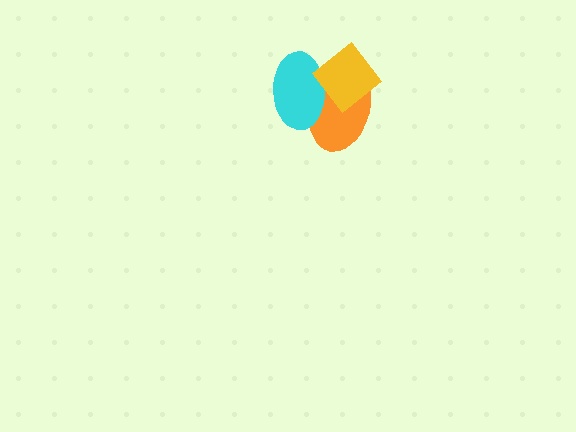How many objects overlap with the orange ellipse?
2 objects overlap with the orange ellipse.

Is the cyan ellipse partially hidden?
Yes, it is partially covered by another shape.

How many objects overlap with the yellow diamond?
2 objects overlap with the yellow diamond.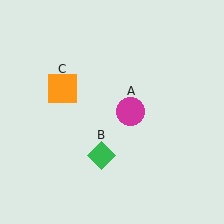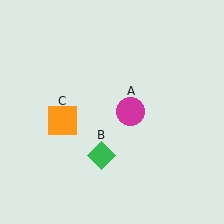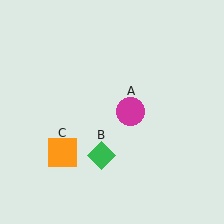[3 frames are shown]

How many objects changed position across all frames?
1 object changed position: orange square (object C).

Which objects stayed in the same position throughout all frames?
Magenta circle (object A) and green diamond (object B) remained stationary.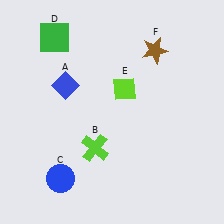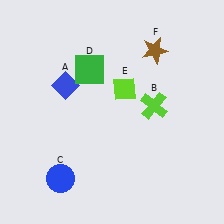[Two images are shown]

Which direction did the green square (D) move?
The green square (D) moved right.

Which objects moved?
The objects that moved are: the lime cross (B), the green square (D).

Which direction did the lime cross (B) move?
The lime cross (B) moved right.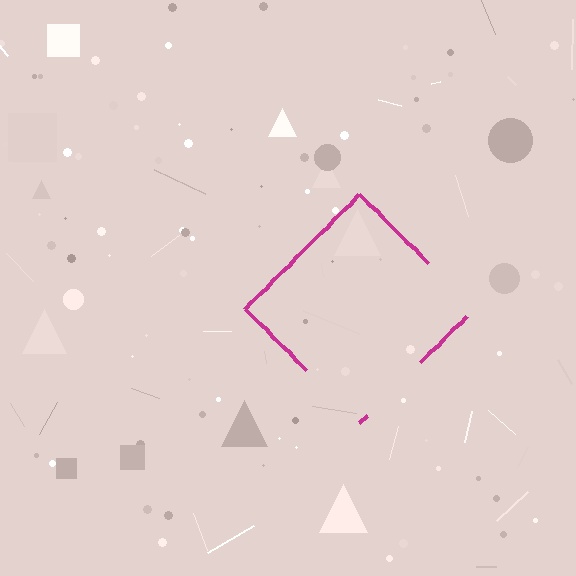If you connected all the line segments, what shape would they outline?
They would outline a diamond.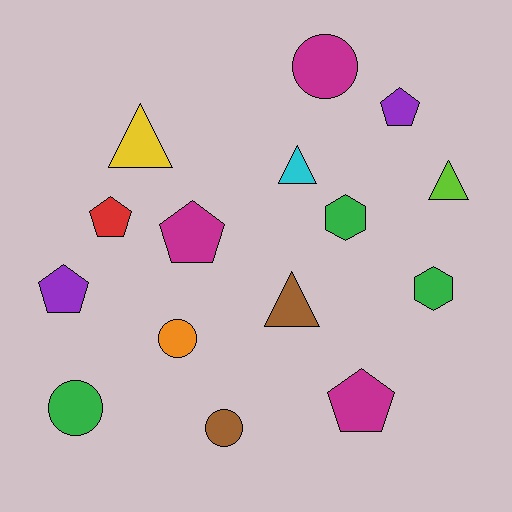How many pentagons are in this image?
There are 5 pentagons.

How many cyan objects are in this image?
There is 1 cyan object.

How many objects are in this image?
There are 15 objects.